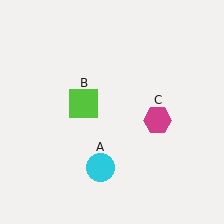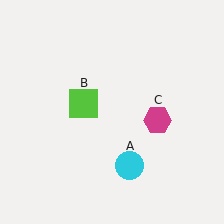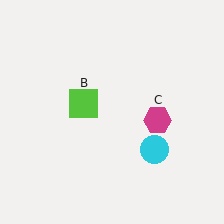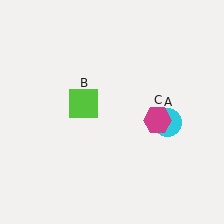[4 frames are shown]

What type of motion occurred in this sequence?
The cyan circle (object A) rotated counterclockwise around the center of the scene.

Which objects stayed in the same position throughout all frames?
Lime square (object B) and magenta hexagon (object C) remained stationary.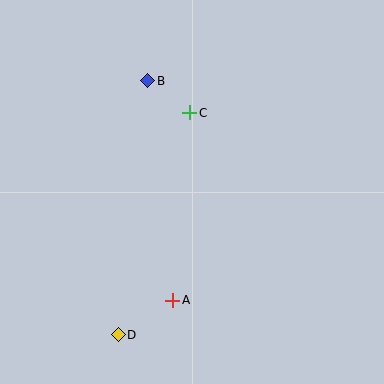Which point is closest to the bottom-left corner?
Point D is closest to the bottom-left corner.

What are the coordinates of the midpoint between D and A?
The midpoint between D and A is at (146, 318).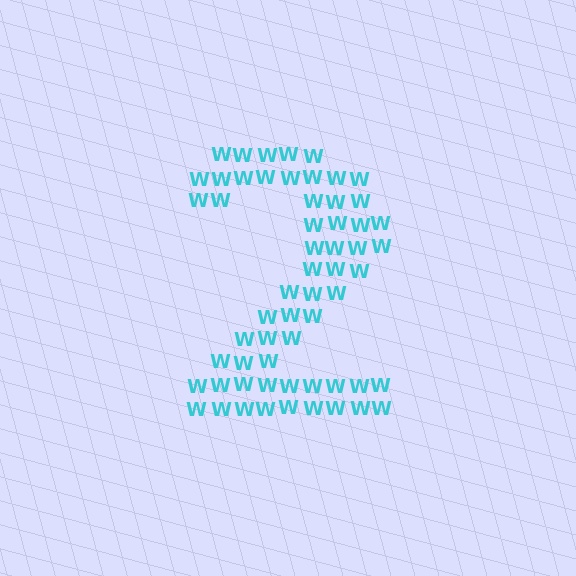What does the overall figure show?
The overall figure shows the digit 2.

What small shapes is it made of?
It is made of small letter W's.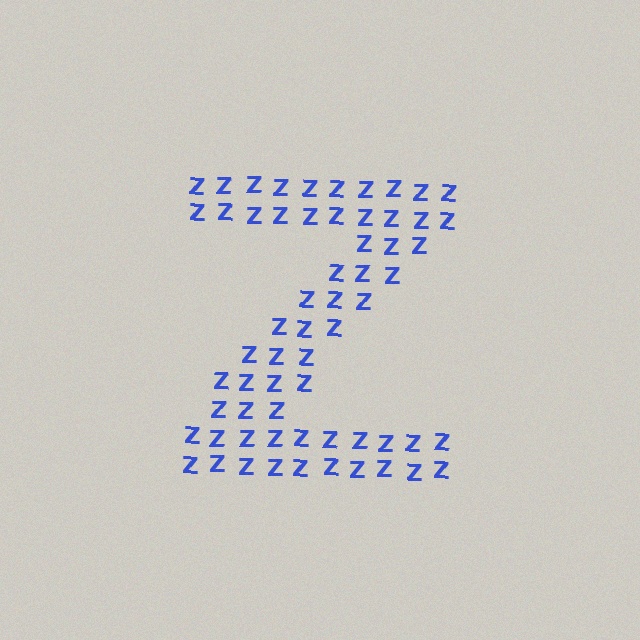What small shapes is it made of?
It is made of small letter Z's.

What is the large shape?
The large shape is the letter Z.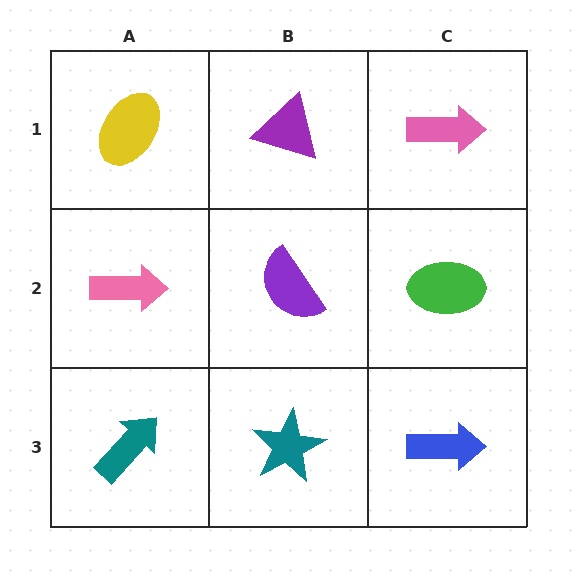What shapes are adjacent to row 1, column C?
A green ellipse (row 2, column C), a purple triangle (row 1, column B).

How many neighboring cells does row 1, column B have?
3.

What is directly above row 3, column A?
A pink arrow.